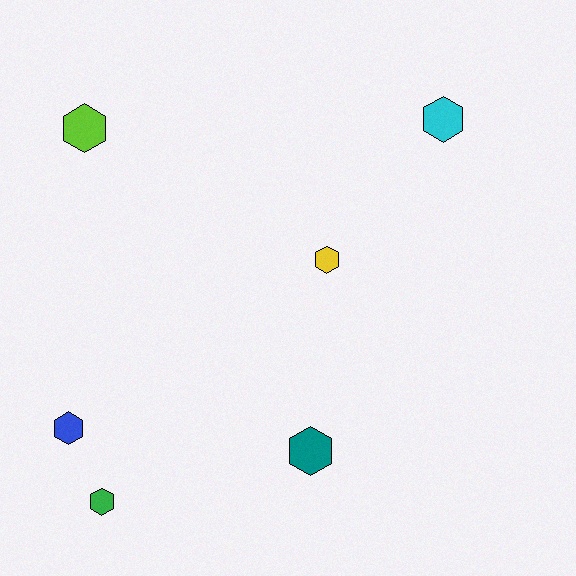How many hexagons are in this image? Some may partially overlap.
There are 6 hexagons.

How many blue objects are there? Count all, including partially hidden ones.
There is 1 blue object.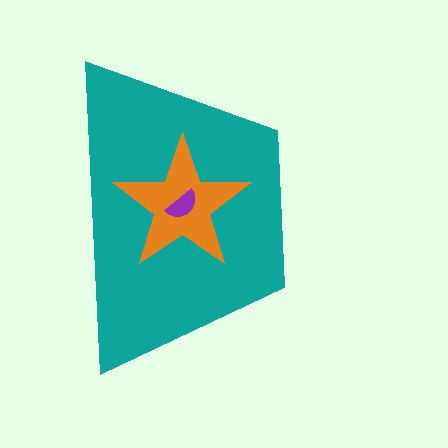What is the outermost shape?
The teal trapezoid.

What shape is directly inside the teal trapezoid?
The orange star.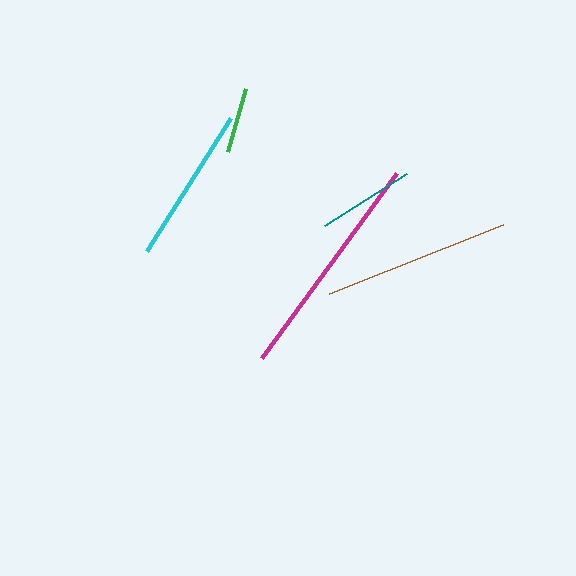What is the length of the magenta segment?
The magenta segment is approximately 228 pixels long.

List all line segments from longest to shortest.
From longest to shortest: magenta, brown, cyan, teal, green.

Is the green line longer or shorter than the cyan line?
The cyan line is longer than the green line.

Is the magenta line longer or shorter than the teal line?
The magenta line is longer than the teal line.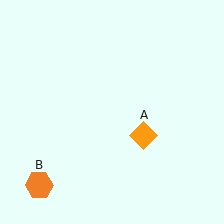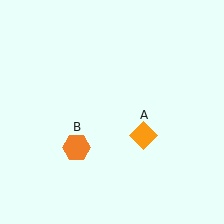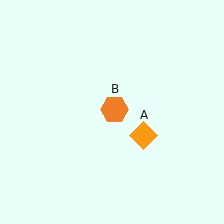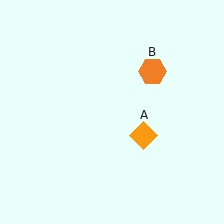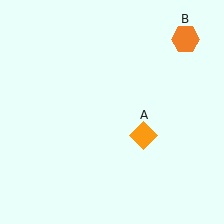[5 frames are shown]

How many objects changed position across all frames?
1 object changed position: orange hexagon (object B).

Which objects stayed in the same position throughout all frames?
Orange diamond (object A) remained stationary.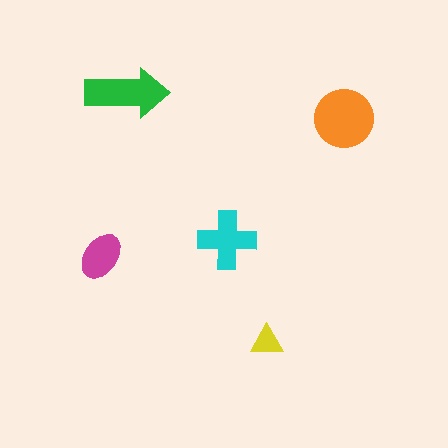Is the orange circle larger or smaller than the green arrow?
Larger.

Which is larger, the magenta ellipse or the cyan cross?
The cyan cross.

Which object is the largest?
The orange circle.